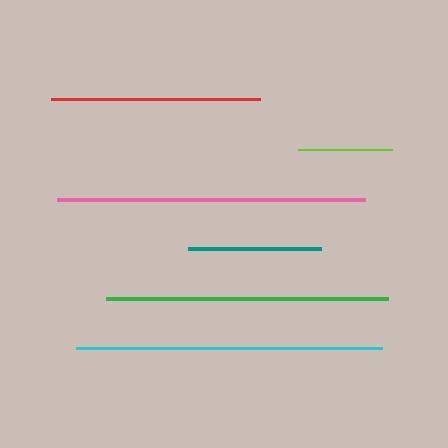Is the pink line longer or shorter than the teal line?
The pink line is longer than the teal line.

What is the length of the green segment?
The green segment is approximately 282 pixels long.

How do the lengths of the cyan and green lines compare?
The cyan and green lines are approximately the same length.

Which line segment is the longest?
The pink line is the longest at approximately 309 pixels.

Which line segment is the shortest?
The lime line is the shortest at approximately 94 pixels.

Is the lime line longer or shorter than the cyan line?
The cyan line is longer than the lime line.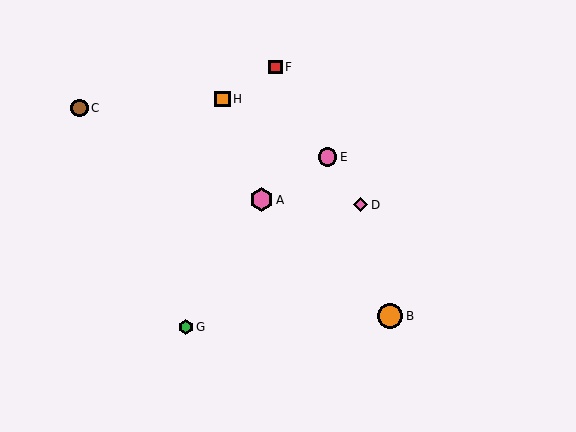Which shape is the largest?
The orange circle (labeled B) is the largest.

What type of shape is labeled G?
Shape G is a green hexagon.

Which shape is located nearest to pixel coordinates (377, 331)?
The orange circle (labeled B) at (390, 316) is nearest to that location.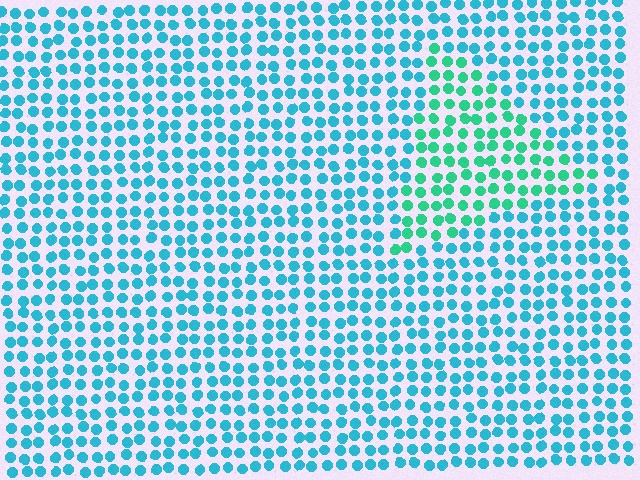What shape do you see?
I see a triangle.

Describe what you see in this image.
The image is filled with small cyan elements in a uniform arrangement. A triangle-shaped region is visible where the elements are tinted to a slightly different hue, forming a subtle color boundary.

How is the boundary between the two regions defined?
The boundary is defined purely by a slight shift in hue (about 34 degrees). Spacing, size, and orientation are identical on both sides.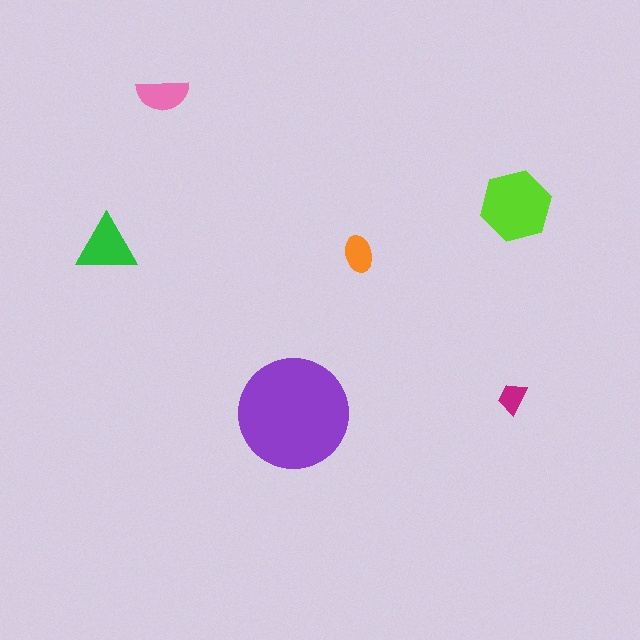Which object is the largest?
The purple circle.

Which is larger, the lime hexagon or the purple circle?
The purple circle.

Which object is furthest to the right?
The lime hexagon is rightmost.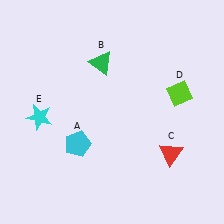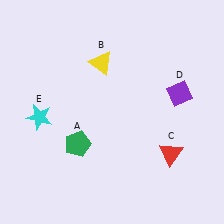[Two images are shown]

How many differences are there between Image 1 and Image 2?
There are 3 differences between the two images.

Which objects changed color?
A changed from cyan to green. B changed from green to yellow. D changed from lime to purple.